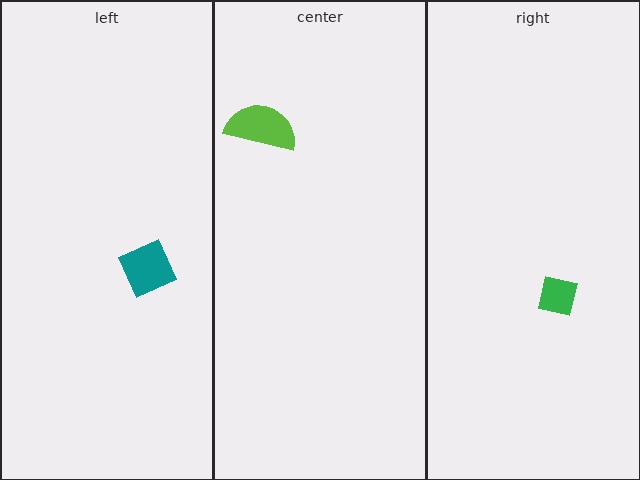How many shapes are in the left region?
1.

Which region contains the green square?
The right region.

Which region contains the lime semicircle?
The center region.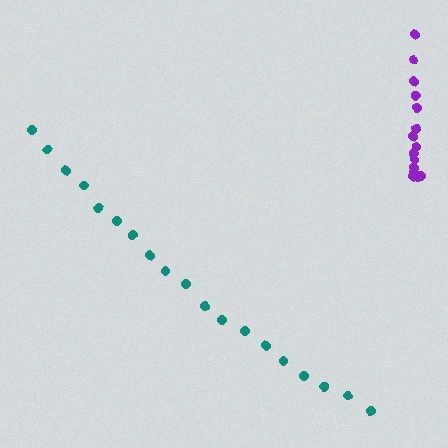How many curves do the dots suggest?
There are 2 distinct paths.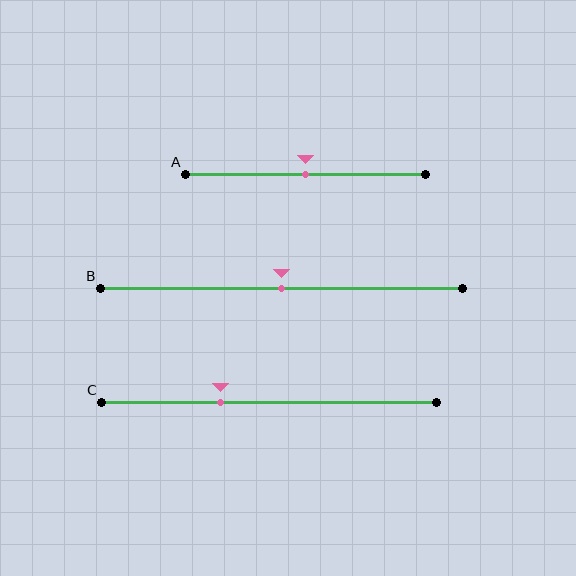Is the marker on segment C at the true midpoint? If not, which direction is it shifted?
No, the marker on segment C is shifted to the left by about 15% of the segment length.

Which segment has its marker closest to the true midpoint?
Segment A has its marker closest to the true midpoint.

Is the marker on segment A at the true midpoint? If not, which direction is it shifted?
Yes, the marker on segment A is at the true midpoint.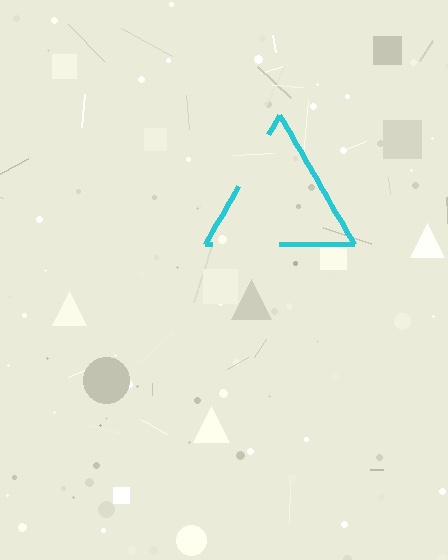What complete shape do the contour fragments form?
The contour fragments form a triangle.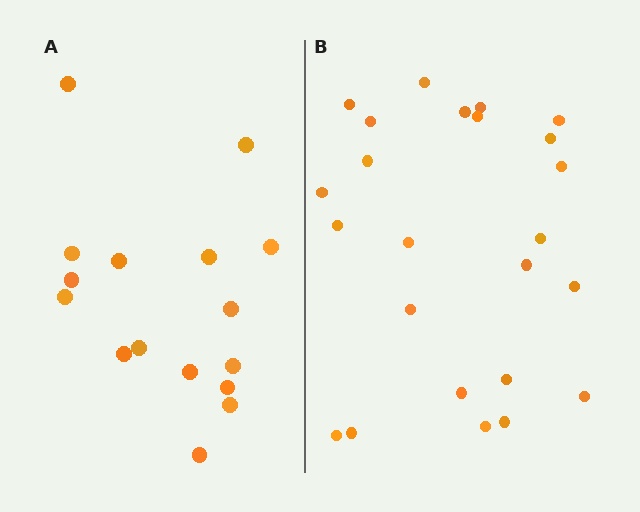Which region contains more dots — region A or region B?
Region B (the right region) has more dots.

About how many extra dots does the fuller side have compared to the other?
Region B has roughly 8 or so more dots than region A.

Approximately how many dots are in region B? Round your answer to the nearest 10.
About 20 dots. (The exact count is 24, which rounds to 20.)